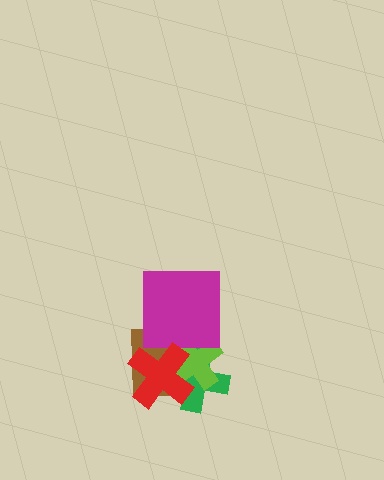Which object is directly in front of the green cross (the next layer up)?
The lime cross is directly in front of the green cross.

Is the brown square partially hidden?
Yes, it is partially covered by another shape.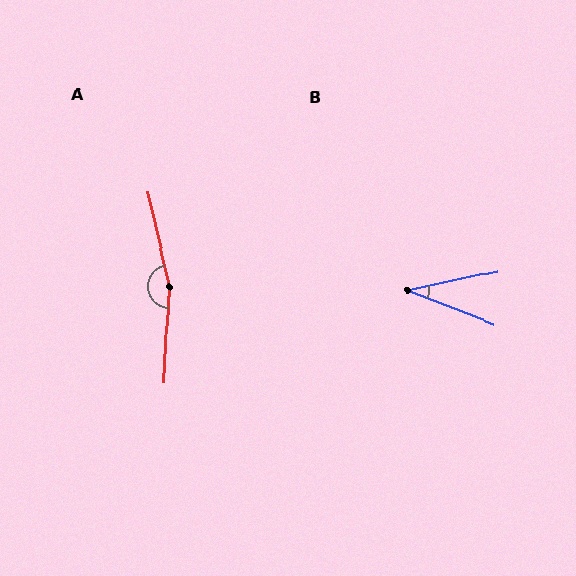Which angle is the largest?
A, at approximately 164 degrees.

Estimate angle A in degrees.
Approximately 164 degrees.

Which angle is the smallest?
B, at approximately 33 degrees.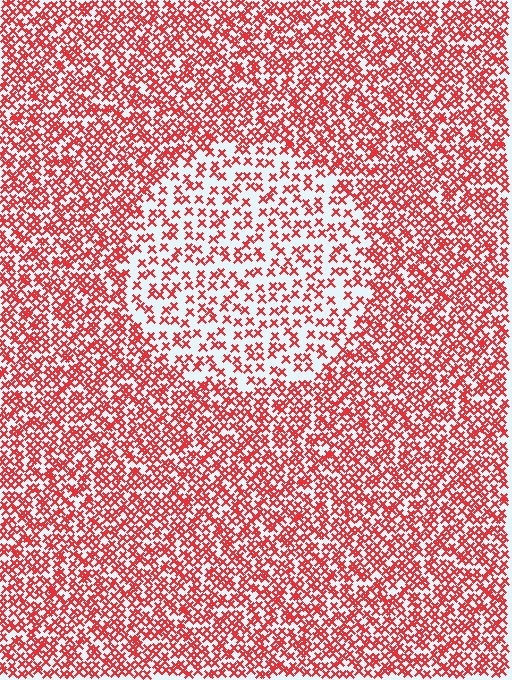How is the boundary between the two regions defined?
The boundary is defined by a change in element density (approximately 2.1x ratio). All elements are the same color, size, and shape.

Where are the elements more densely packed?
The elements are more densely packed outside the circle boundary.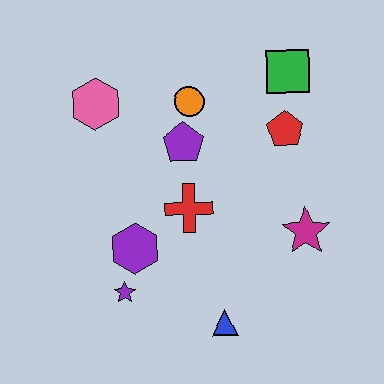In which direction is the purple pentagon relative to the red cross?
The purple pentagon is above the red cross.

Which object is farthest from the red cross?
The green square is farthest from the red cross.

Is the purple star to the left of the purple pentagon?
Yes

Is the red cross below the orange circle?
Yes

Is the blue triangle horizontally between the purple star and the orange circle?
No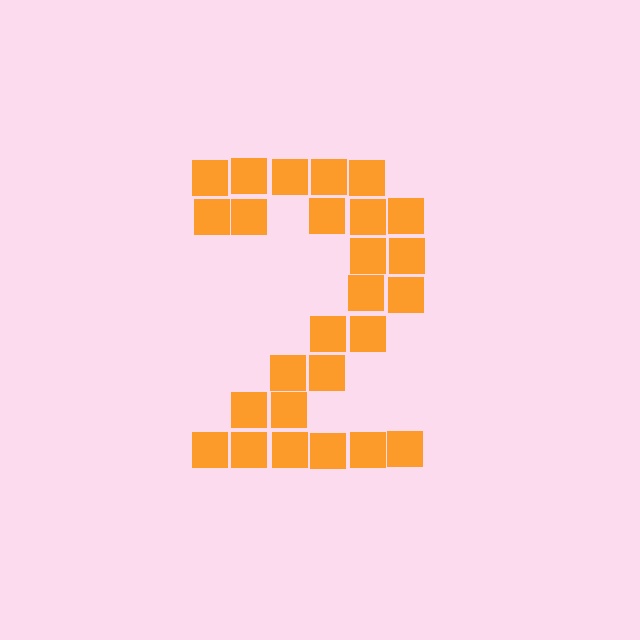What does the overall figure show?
The overall figure shows the digit 2.